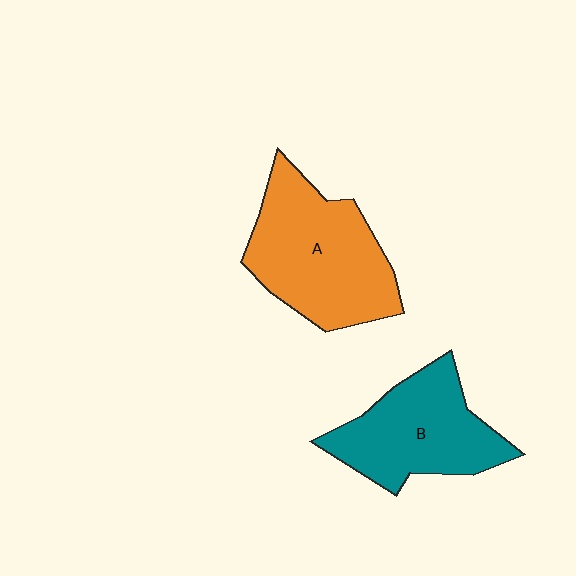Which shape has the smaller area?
Shape B (teal).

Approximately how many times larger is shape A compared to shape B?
Approximately 1.2 times.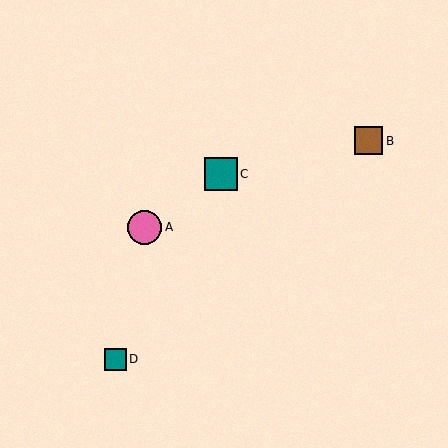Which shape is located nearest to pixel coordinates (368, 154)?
The brown square (labeled B) at (368, 141) is nearest to that location.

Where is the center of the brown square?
The center of the brown square is at (368, 141).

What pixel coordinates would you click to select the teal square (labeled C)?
Click at (221, 174) to select the teal square C.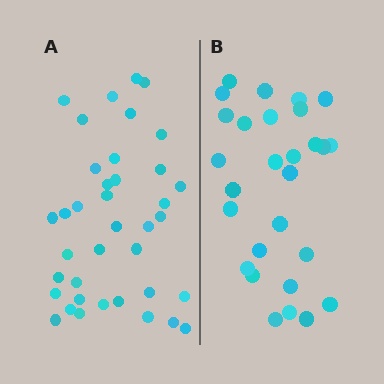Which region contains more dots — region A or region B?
Region A (the left region) has more dots.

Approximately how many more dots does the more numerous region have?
Region A has roughly 10 or so more dots than region B.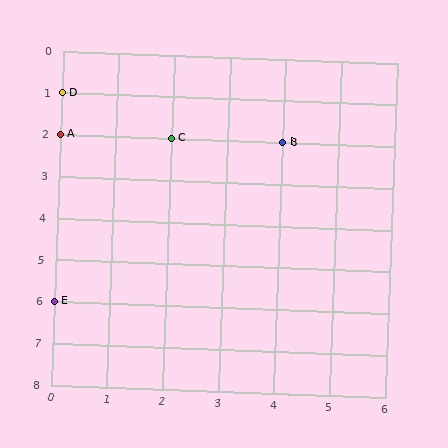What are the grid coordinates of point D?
Point D is at grid coordinates (0, 1).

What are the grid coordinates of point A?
Point A is at grid coordinates (0, 2).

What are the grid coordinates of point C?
Point C is at grid coordinates (2, 2).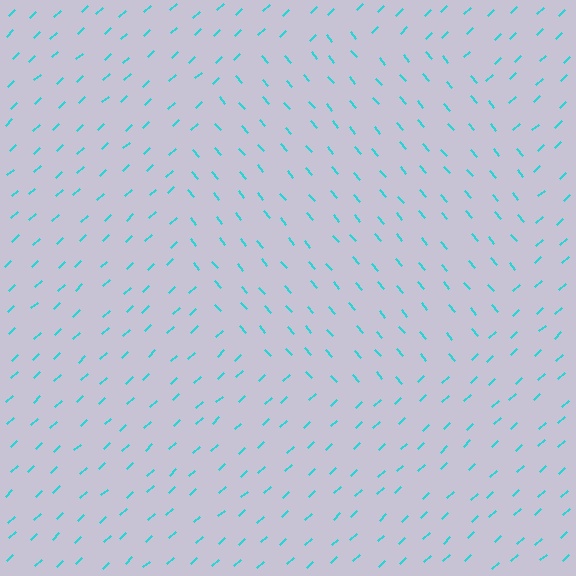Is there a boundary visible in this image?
Yes, there is a texture boundary formed by a change in line orientation.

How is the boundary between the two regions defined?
The boundary is defined purely by a change in line orientation (approximately 87 degrees difference). All lines are the same color and thickness.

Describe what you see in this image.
The image is filled with small cyan line segments. A circle region in the image has lines oriented differently from the surrounding lines, creating a visible texture boundary.